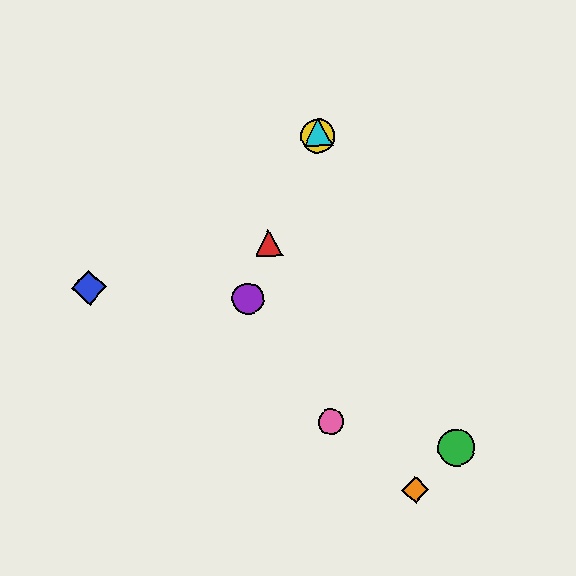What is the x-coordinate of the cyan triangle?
The cyan triangle is at x≈318.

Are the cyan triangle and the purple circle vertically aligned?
No, the cyan triangle is at x≈318 and the purple circle is at x≈248.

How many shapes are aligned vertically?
3 shapes (the yellow circle, the cyan triangle, the pink circle) are aligned vertically.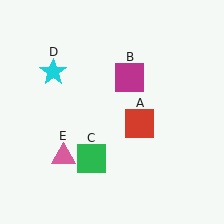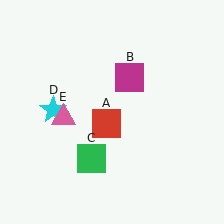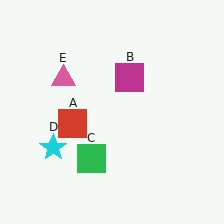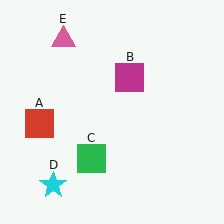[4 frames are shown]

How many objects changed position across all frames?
3 objects changed position: red square (object A), cyan star (object D), pink triangle (object E).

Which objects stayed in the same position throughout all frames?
Magenta square (object B) and green square (object C) remained stationary.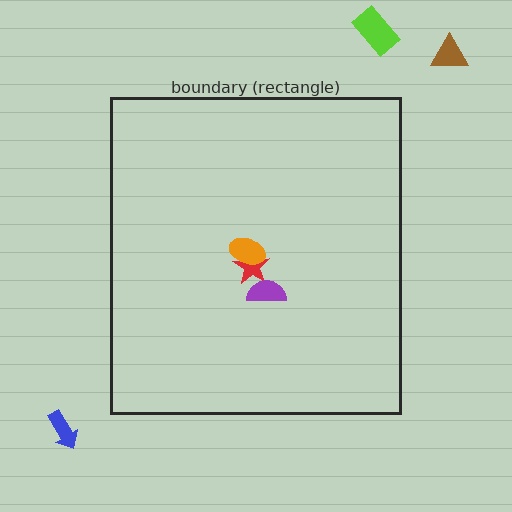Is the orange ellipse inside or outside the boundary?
Inside.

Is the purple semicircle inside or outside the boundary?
Inside.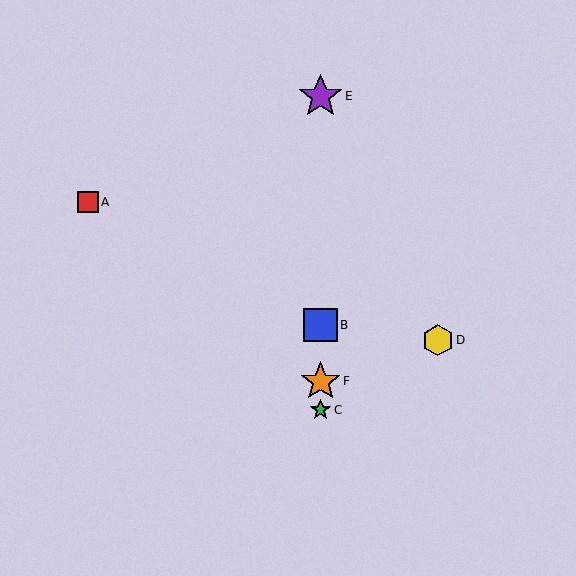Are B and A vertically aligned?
No, B is at x≈321 and A is at x≈88.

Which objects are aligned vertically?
Objects B, C, E, F are aligned vertically.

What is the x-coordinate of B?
Object B is at x≈321.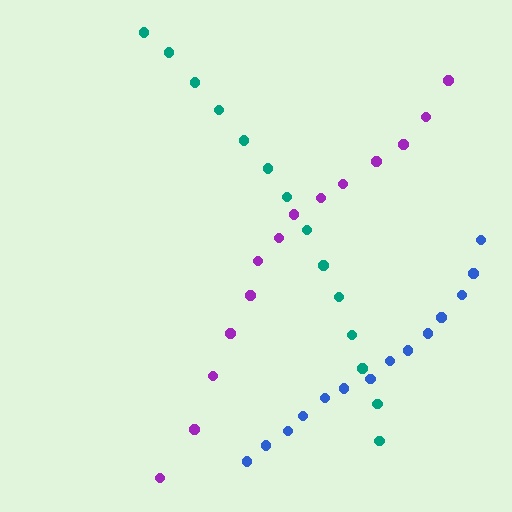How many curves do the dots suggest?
There are 3 distinct paths.